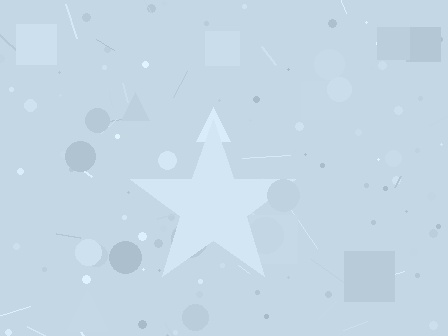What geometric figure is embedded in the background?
A star is embedded in the background.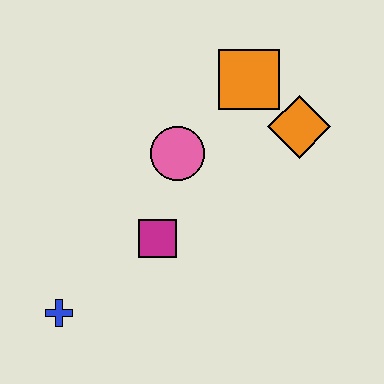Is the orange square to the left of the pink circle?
No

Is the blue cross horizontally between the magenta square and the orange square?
No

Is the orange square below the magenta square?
No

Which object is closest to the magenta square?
The pink circle is closest to the magenta square.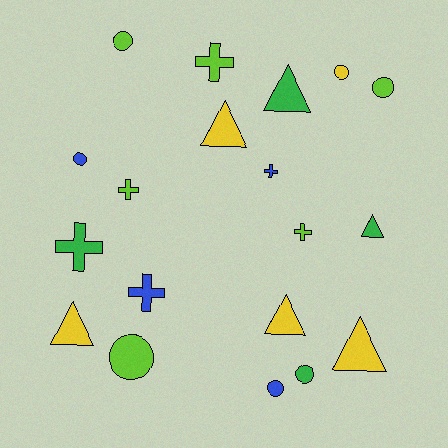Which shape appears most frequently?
Circle, with 7 objects.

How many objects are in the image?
There are 19 objects.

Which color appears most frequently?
Lime, with 6 objects.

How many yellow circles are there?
There is 1 yellow circle.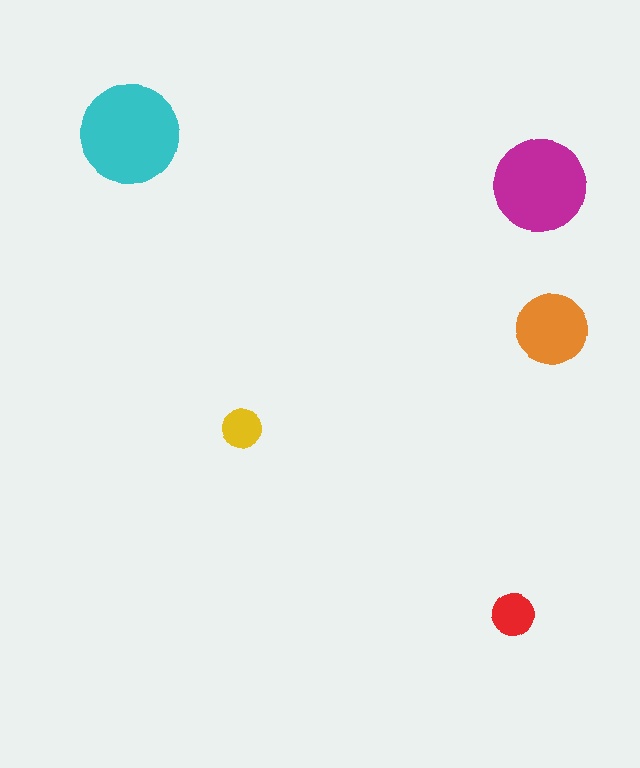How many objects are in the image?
There are 5 objects in the image.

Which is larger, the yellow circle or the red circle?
The red one.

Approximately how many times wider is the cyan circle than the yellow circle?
About 2.5 times wider.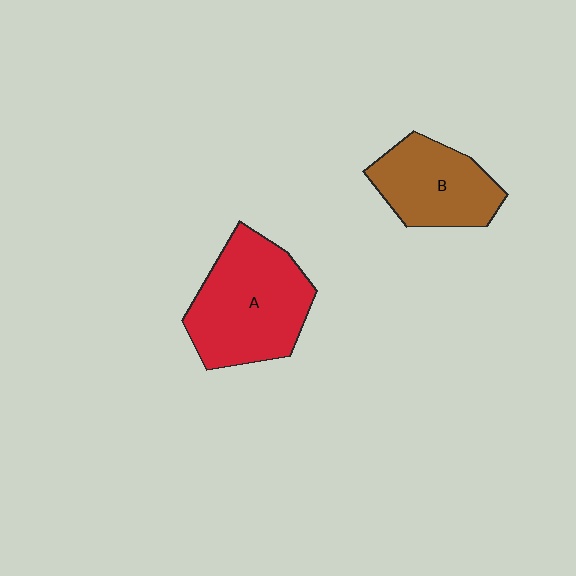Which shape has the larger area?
Shape A (red).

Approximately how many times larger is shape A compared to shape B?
Approximately 1.4 times.